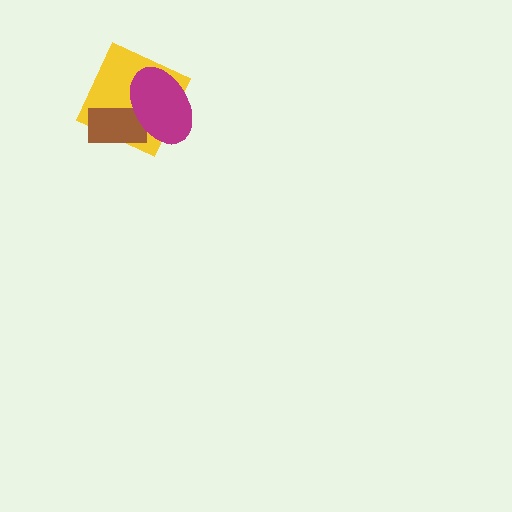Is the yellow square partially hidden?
Yes, it is partially covered by another shape.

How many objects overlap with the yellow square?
2 objects overlap with the yellow square.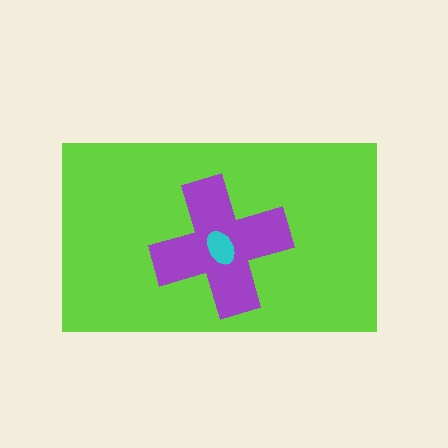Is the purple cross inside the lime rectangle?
Yes.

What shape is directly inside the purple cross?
The cyan ellipse.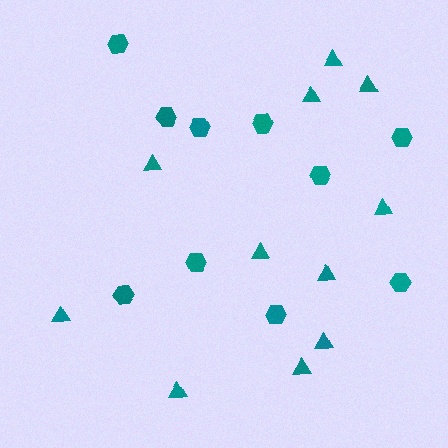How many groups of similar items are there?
There are 2 groups: one group of triangles (11) and one group of hexagons (10).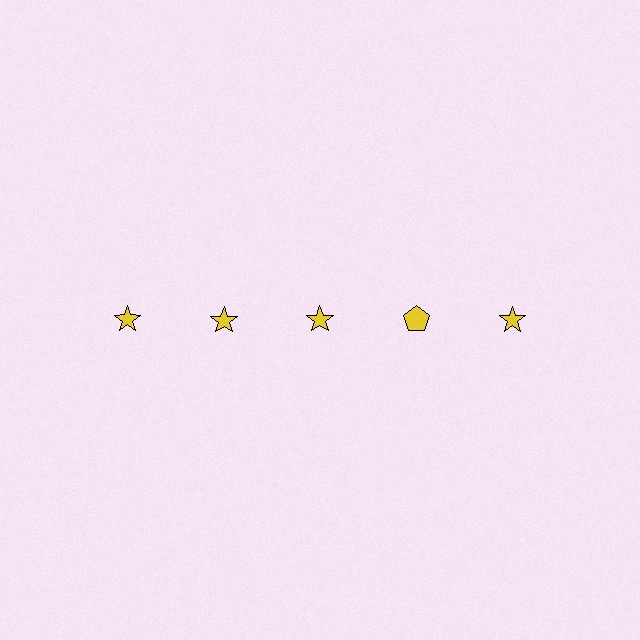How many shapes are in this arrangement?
There are 5 shapes arranged in a grid pattern.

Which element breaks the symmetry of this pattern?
The yellow pentagon in the top row, second from right column breaks the symmetry. All other shapes are yellow stars.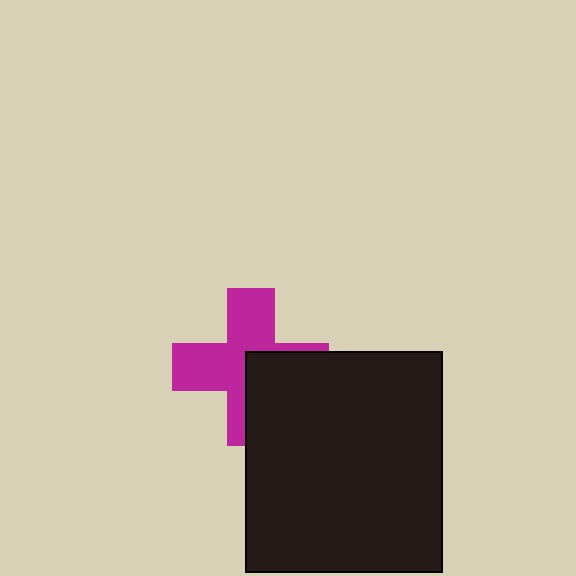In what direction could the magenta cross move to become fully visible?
The magenta cross could move toward the upper-left. That would shift it out from behind the black rectangle entirely.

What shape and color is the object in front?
The object in front is a black rectangle.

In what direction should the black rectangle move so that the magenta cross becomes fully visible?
The black rectangle should move toward the lower-right. That is the shortest direction to clear the overlap and leave the magenta cross fully visible.